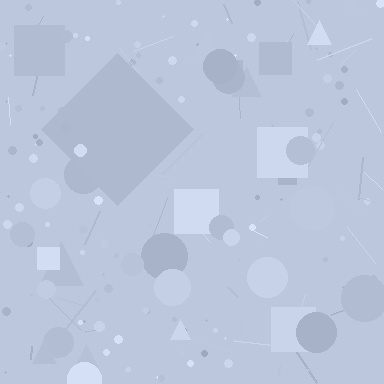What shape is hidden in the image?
A diamond is hidden in the image.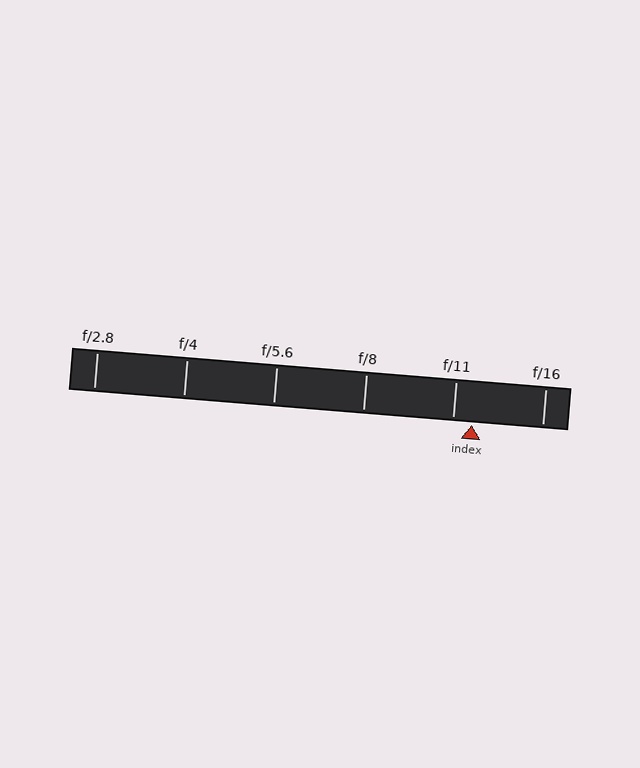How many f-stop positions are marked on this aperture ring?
There are 6 f-stop positions marked.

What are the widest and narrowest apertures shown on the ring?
The widest aperture shown is f/2.8 and the narrowest is f/16.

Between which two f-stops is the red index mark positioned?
The index mark is between f/11 and f/16.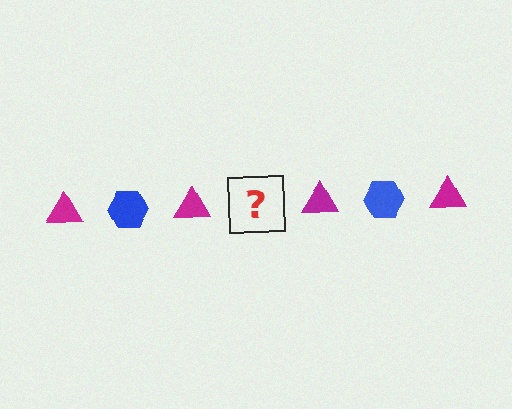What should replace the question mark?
The question mark should be replaced with a blue hexagon.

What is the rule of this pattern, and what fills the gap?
The rule is that the pattern alternates between magenta triangle and blue hexagon. The gap should be filled with a blue hexagon.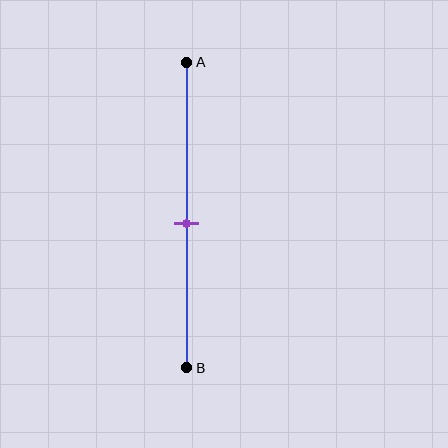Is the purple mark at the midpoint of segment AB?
Yes, the mark is approximately at the midpoint.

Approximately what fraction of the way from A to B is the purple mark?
The purple mark is approximately 55% of the way from A to B.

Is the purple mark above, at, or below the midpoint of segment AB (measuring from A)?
The purple mark is approximately at the midpoint of segment AB.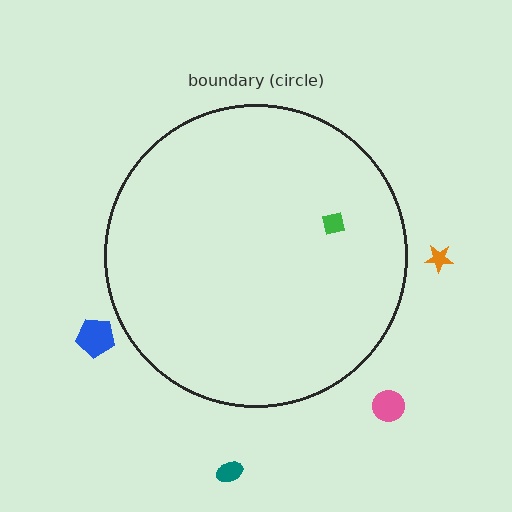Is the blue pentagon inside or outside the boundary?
Outside.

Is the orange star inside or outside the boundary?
Outside.